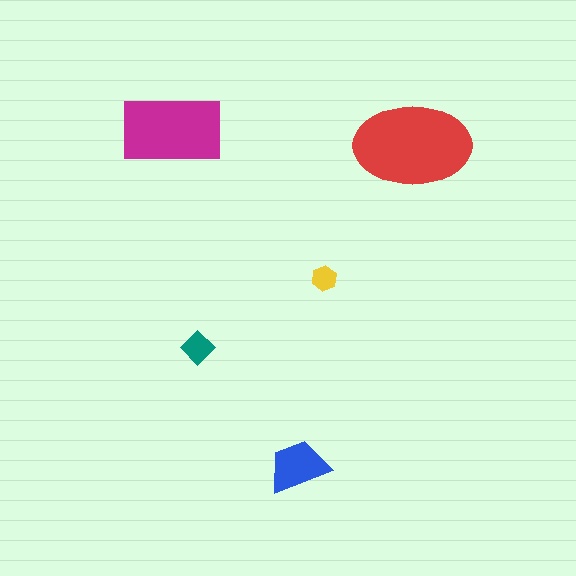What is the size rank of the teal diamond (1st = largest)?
4th.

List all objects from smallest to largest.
The yellow hexagon, the teal diamond, the blue trapezoid, the magenta rectangle, the red ellipse.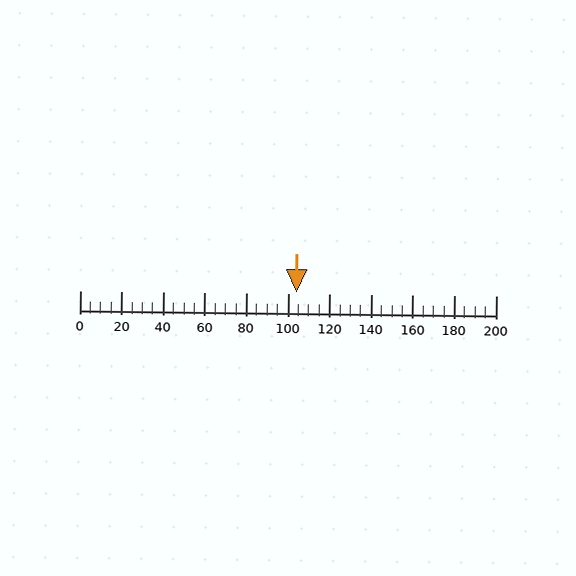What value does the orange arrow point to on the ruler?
The orange arrow points to approximately 104.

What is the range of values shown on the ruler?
The ruler shows values from 0 to 200.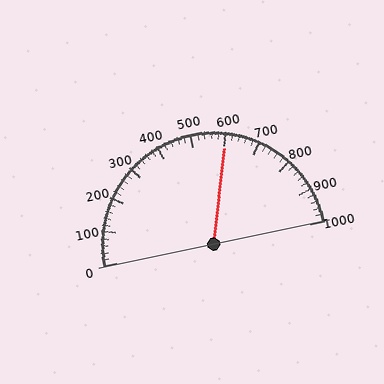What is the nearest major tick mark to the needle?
The nearest major tick mark is 600.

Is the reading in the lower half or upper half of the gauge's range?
The reading is in the upper half of the range (0 to 1000).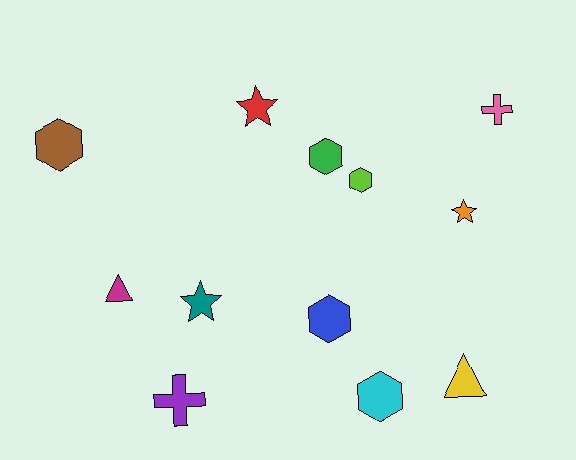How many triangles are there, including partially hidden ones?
There are 2 triangles.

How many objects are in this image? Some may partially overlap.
There are 12 objects.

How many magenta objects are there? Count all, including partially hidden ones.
There is 1 magenta object.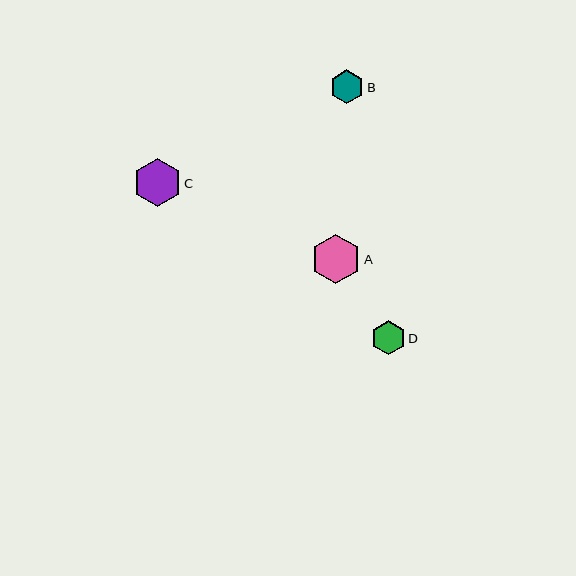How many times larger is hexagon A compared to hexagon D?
Hexagon A is approximately 1.4 times the size of hexagon D.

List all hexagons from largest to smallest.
From largest to smallest: A, C, D, B.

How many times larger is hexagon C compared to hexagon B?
Hexagon C is approximately 1.4 times the size of hexagon B.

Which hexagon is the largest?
Hexagon A is the largest with a size of approximately 49 pixels.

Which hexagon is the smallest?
Hexagon B is the smallest with a size of approximately 34 pixels.